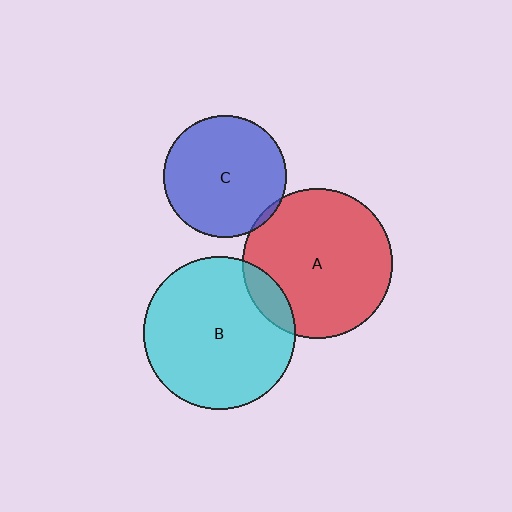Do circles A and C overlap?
Yes.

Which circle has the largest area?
Circle B (cyan).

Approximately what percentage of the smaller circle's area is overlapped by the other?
Approximately 5%.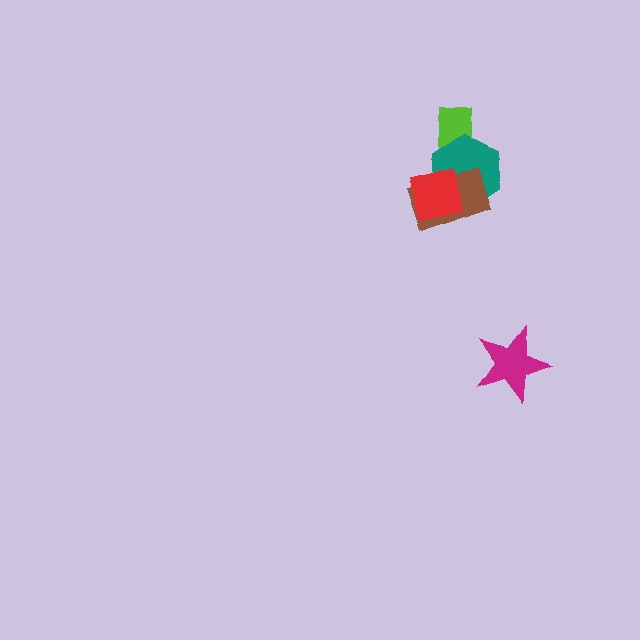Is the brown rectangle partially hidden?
Yes, it is partially covered by another shape.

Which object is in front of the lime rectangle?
The teal hexagon is in front of the lime rectangle.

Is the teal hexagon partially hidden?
Yes, it is partially covered by another shape.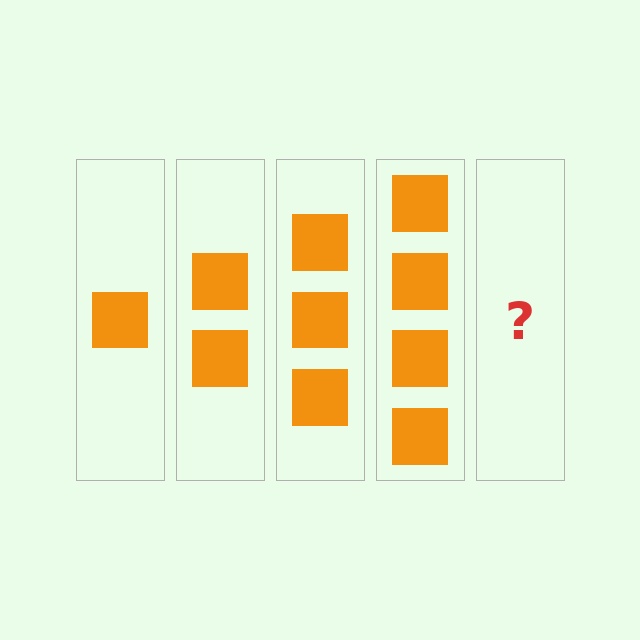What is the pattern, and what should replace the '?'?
The pattern is that each step adds one more square. The '?' should be 5 squares.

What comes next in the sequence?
The next element should be 5 squares.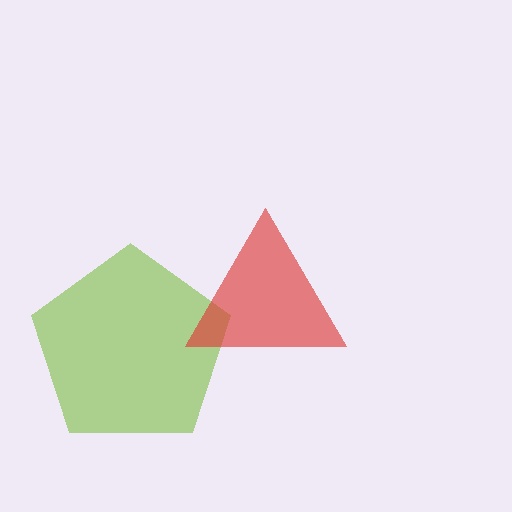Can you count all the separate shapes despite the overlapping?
Yes, there are 2 separate shapes.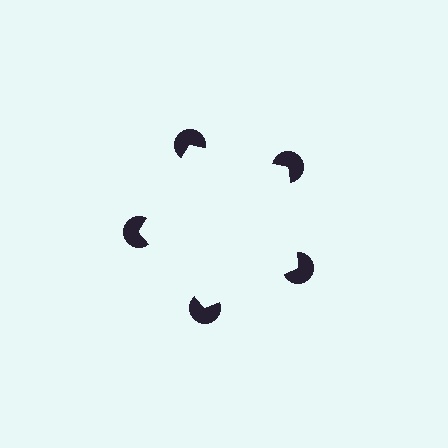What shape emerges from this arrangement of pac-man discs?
An illusory pentagon — its edges are inferred from the aligned wedge cuts in the pac-man discs, not physically drawn.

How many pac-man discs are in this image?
There are 5 — one at each vertex of the illusory pentagon.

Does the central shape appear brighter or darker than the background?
It typically appears slightly brighter than the background, even though no actual brightness change is drawn.